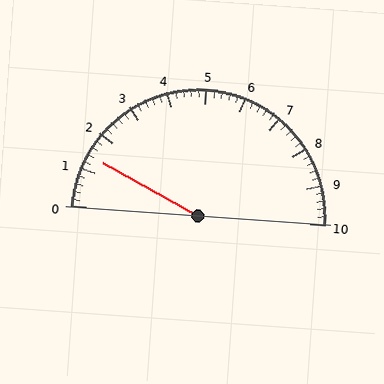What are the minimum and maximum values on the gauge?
The gauge ranges from 0 to 10.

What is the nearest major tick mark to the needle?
The nearest major tick mark is 1.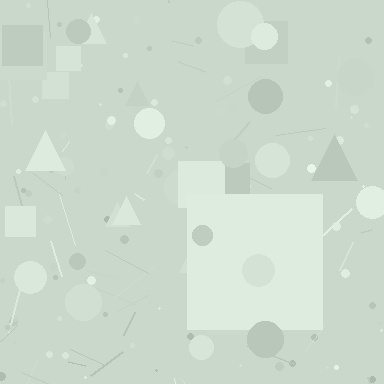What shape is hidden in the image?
A square is hidden in the image.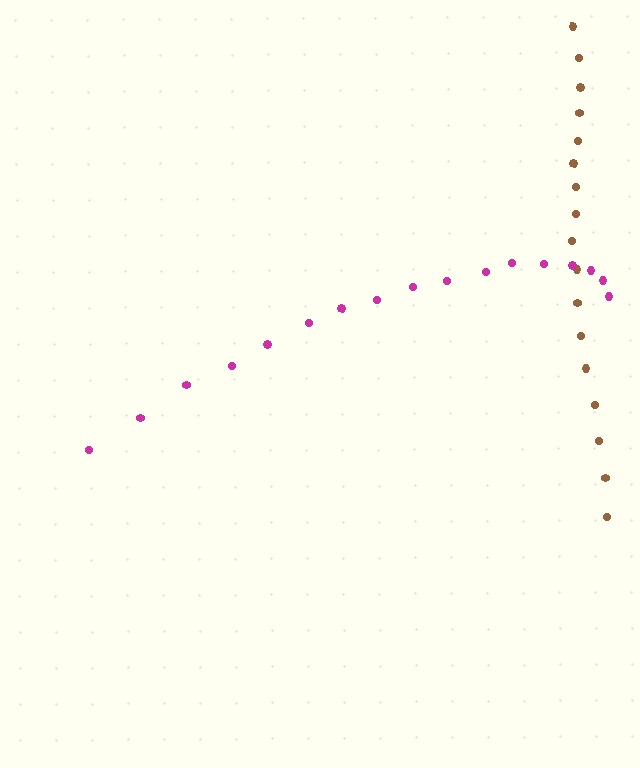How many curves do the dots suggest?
There are 2 distinct paths.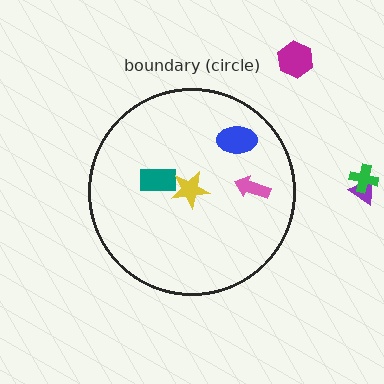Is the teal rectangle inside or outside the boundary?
Inside.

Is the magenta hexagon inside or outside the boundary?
Outside.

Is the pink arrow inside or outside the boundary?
Inside.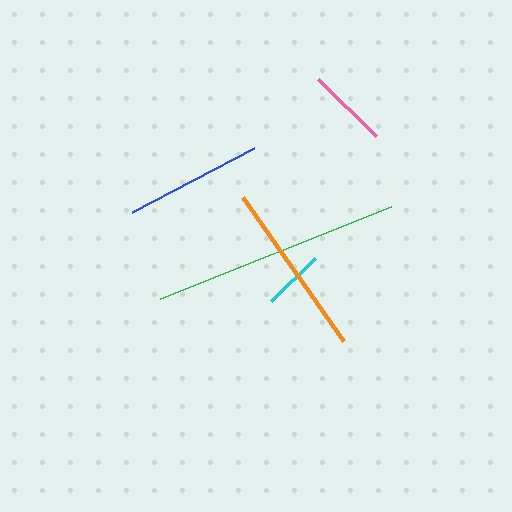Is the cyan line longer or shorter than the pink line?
The pink line is longer than the cyan line.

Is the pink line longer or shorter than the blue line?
The blue line is longer than the pink line.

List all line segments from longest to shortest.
From longest to shortest: green, orange, blue, pink, cyan.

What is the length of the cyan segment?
The cyan segment is approximately 61 pixels long.